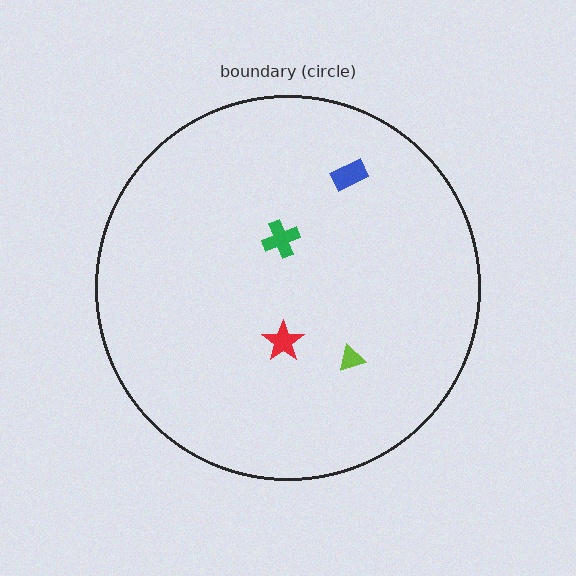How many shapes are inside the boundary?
4 inside, 0 outside.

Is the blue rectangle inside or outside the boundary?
Inside.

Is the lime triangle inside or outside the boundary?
Inside.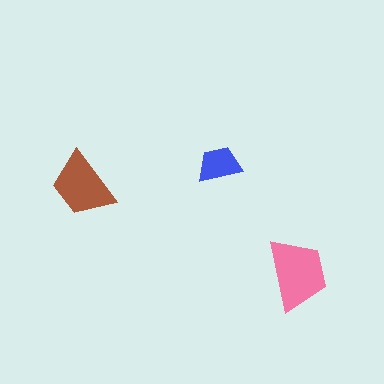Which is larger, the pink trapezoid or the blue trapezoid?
The pink one.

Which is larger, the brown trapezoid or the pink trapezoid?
The pink one.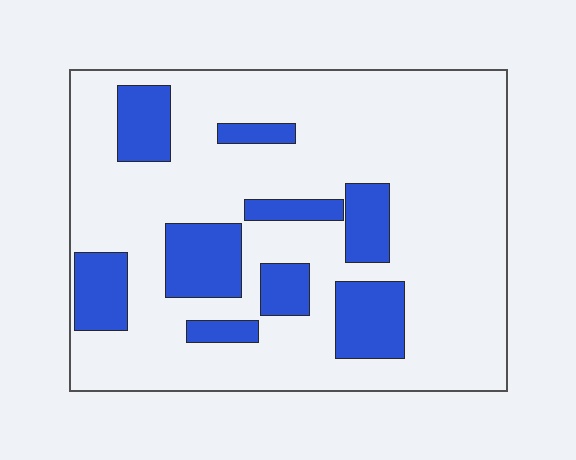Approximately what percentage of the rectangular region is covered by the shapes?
Approximately 20%.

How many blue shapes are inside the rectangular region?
9.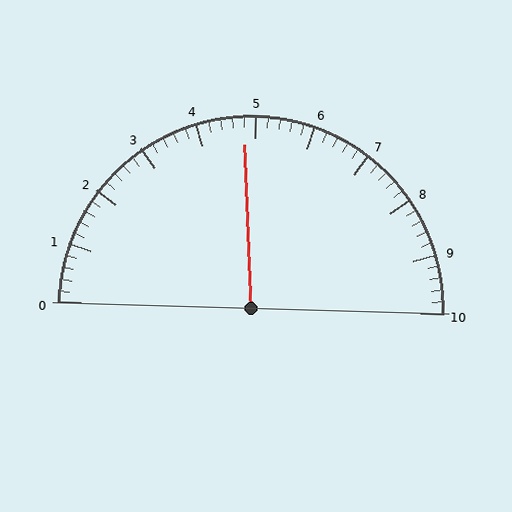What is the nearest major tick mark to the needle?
The nearest major tick mark is 5.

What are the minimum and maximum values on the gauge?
The gauge ranges from 0 to 10.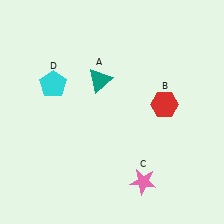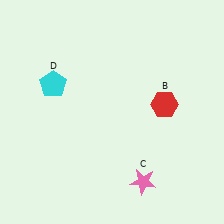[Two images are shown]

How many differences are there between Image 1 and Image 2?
There is 1 difference between the two images.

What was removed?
The teal triangle (A) was removed in Image 2.